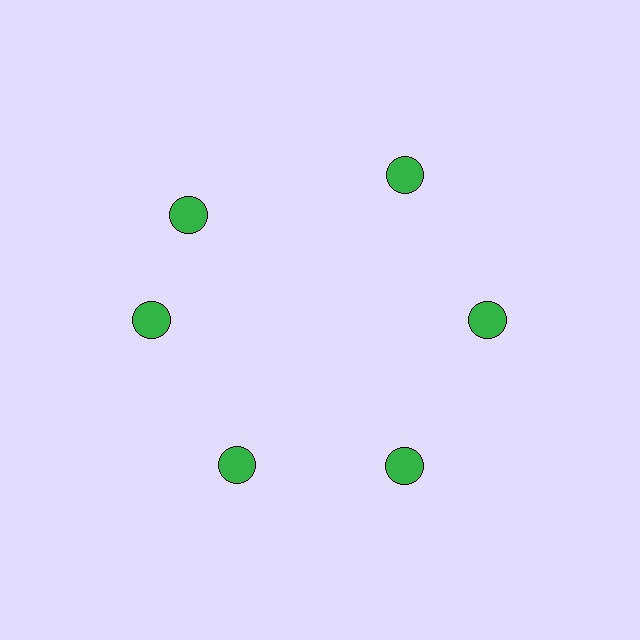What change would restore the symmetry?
The symmetry would be restored by rotating it back into even spacing with its neighbors so that all 6 circles sit at equal angles and equal distance from the center.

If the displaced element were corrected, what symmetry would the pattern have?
It would have 6-fold rotational symmetry — the pattern would map onto itself every 60 degrees.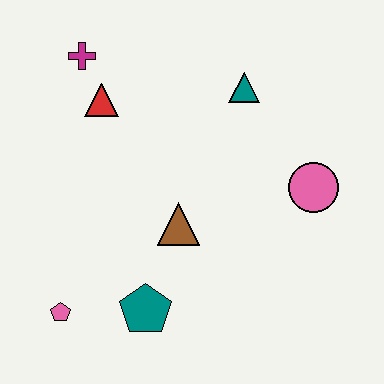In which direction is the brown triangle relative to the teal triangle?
The brown triangle is below the teal triangle.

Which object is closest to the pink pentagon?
The teal pentagon is closest to the pink pentagon.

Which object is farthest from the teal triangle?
The pink pentagon is farthest from the teal triangle.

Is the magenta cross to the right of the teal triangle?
No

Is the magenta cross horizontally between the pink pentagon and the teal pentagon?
Yes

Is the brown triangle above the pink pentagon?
Yes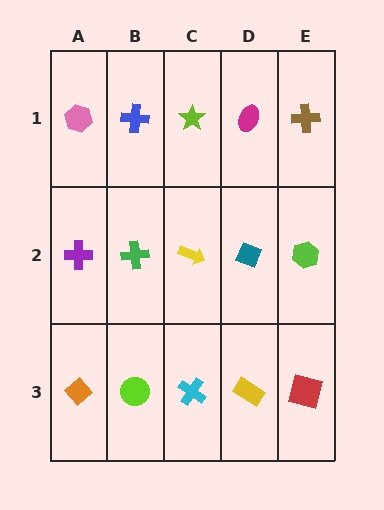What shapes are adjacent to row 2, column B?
A blue cross (row 1, column B), a lime circle (row 3, column B), a purple cross (row 2, column A), a yellow arrow (row 2, column C).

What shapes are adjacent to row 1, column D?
A teal diamond (row 2, column D), a lime star (row 1, column C), a brown cross (row 1, column E).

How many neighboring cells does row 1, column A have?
2.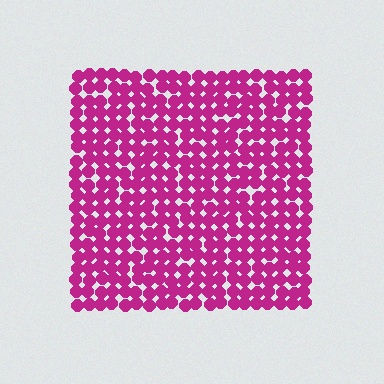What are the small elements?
The small elements are circles.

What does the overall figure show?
The overall figure shows a square.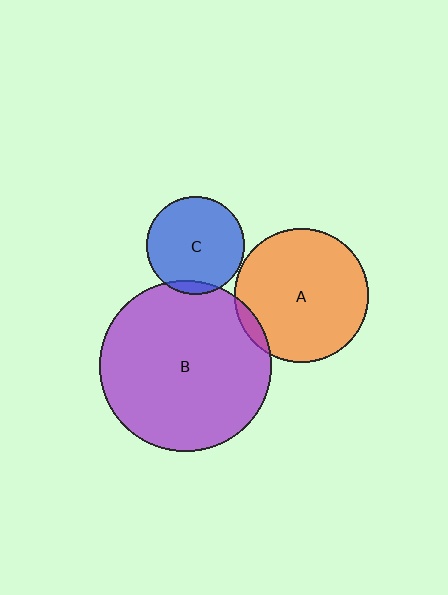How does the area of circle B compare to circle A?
Approximately 1.6 times.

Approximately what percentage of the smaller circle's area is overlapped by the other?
Approximately 5%.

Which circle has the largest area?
Circle B (purple).